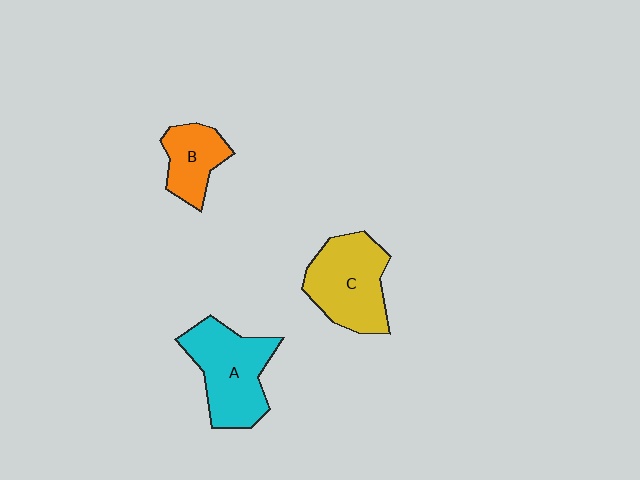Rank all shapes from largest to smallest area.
From largest to smallest: A (cyan), C (yellow), B (orange).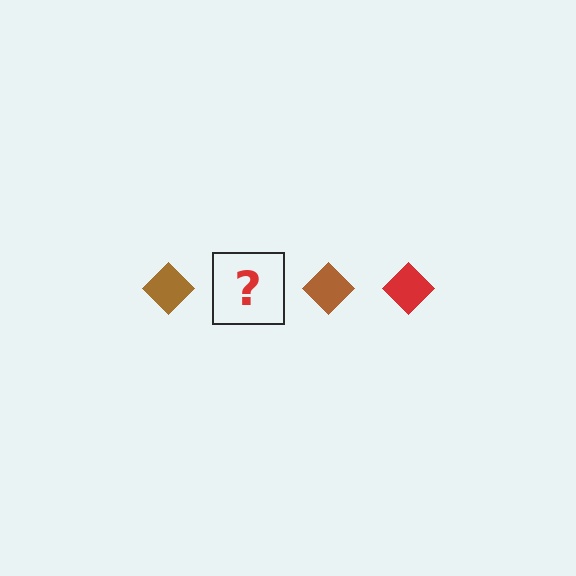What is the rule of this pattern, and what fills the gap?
The rule is that the pattern cycles through brown, red diamonds. The gap should be filled with a red diamond.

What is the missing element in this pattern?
The missing element is a red diamond.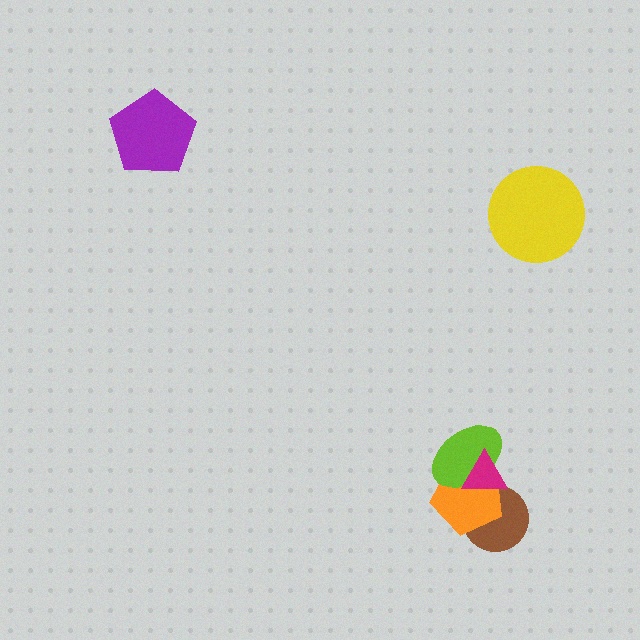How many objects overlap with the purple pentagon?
0 objects overlap with the purple pentagon.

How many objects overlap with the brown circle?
2 objects overlap with the brown circle.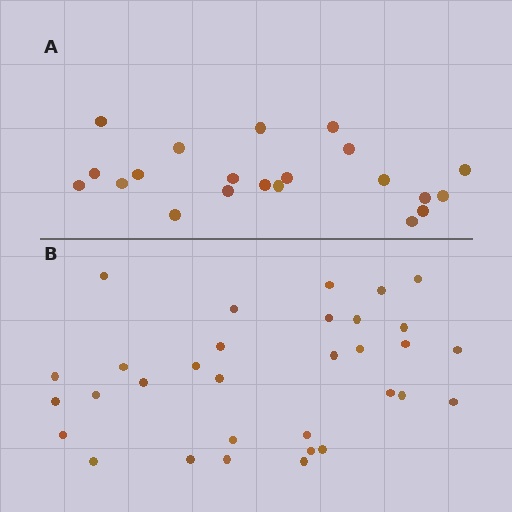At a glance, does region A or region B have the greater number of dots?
Region B (the bottom region) has more dots.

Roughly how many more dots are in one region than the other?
Region B has roughly 12 or so more dots than region A.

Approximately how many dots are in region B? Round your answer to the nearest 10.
About 30 dots. (The exact count is 32, which rounds to 30.)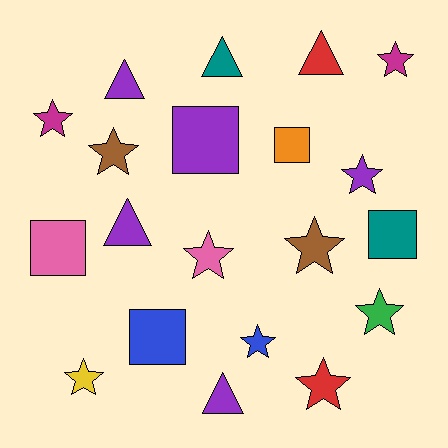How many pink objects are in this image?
There are 2 pink objects.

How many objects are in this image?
There are 20 objects.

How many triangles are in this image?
There are 5 triangles.